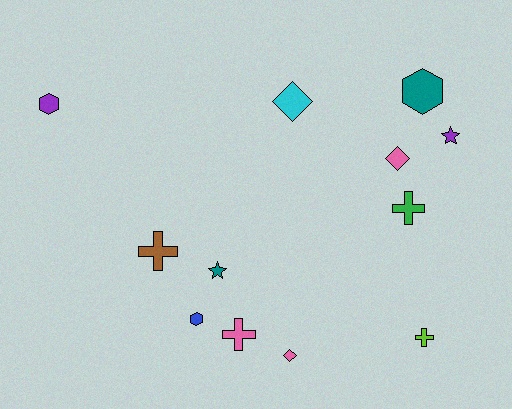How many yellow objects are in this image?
There are no yellow objects.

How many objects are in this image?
There are 12 objects.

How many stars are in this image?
There are 2 stars.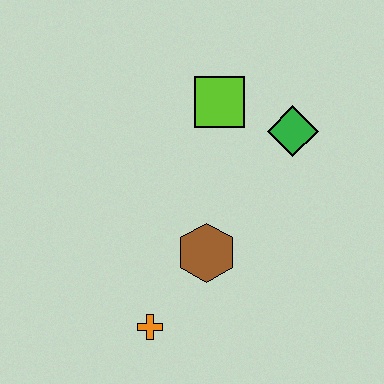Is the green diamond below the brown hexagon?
No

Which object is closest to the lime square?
The green diamond is closest to the lime square.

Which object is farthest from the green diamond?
The orange cross is farthest from the green diamond.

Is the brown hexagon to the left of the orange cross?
No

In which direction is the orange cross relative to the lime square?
The orange cross is below the lime square.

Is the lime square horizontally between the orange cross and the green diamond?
Yes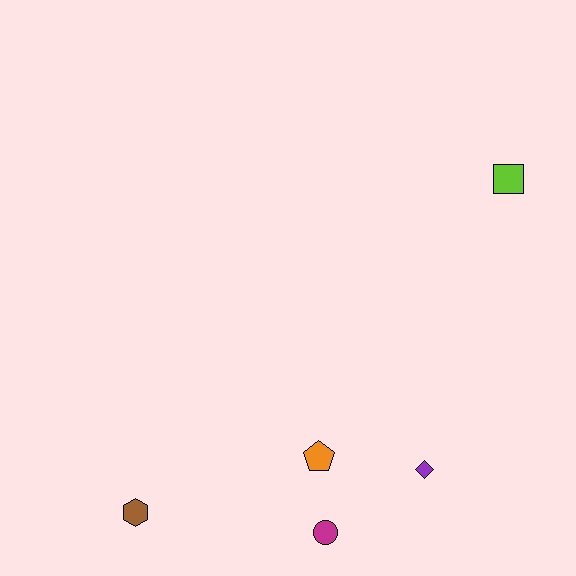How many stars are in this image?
There are no stars.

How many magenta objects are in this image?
There is 1 magenta object.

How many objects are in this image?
There are 5 objects.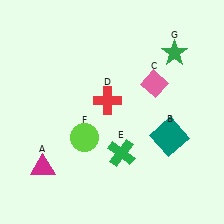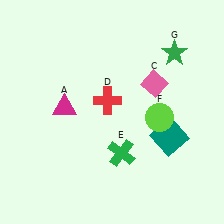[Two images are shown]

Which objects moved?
The objects that moved are: the magenta triangle (A), the lime circle (F).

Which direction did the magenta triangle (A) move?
The magenta triangle (A) moved up.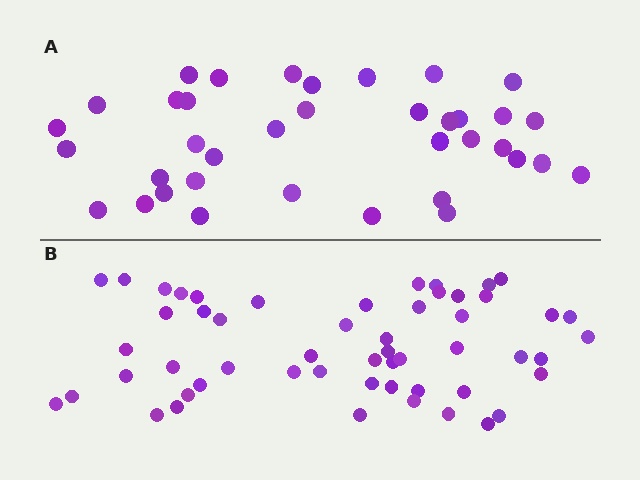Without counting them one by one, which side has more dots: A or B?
Region B (the bottom region) has more dots.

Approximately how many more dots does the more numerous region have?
Region B has approximately 15 more dots than region A.